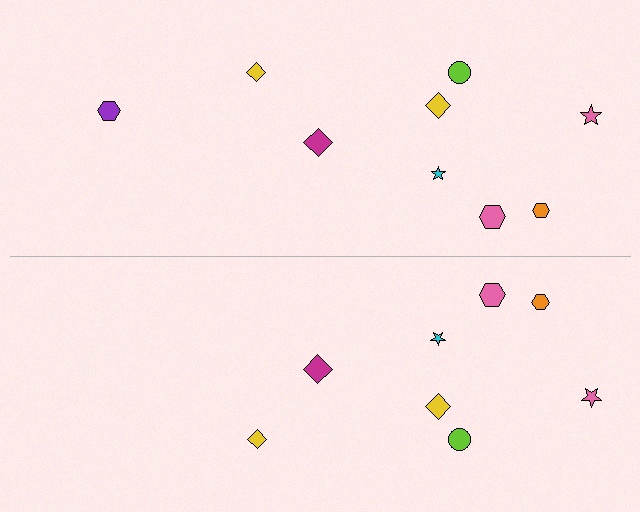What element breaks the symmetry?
A purple hexagon is missing from the bottom side.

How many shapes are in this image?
There are 17 shapes in this image.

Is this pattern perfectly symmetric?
No, the pattern is not perfectly symmetric. A purple hexagon is missing from the bottom side.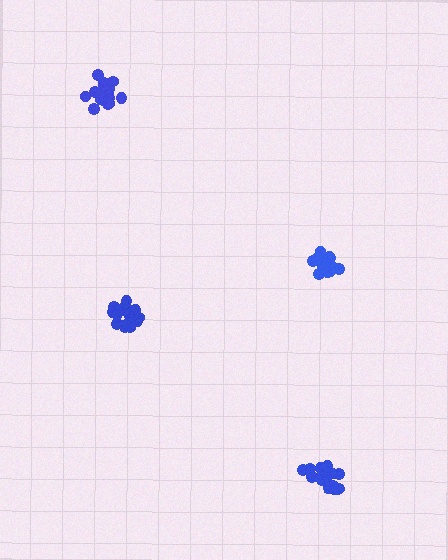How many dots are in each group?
Group 1: 14 dots, Group 2: 17 dots, Group 3: 16 dots, Group 4: 18 dots (65 total).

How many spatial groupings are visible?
There are 4 spatial groupings.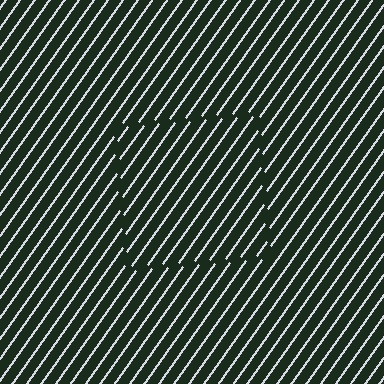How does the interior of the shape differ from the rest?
The interior of the shape contains the same grating, shifted by half a period — the contour is defined by the phase discontinuity where line-ends from the inner and outer gratings abut.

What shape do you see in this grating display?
An illusory square. The interior of the shape contains the same grating, shifted by half a period — the contour is defined by the phase discontinuity where line-ends from the inner and outer gratings abut.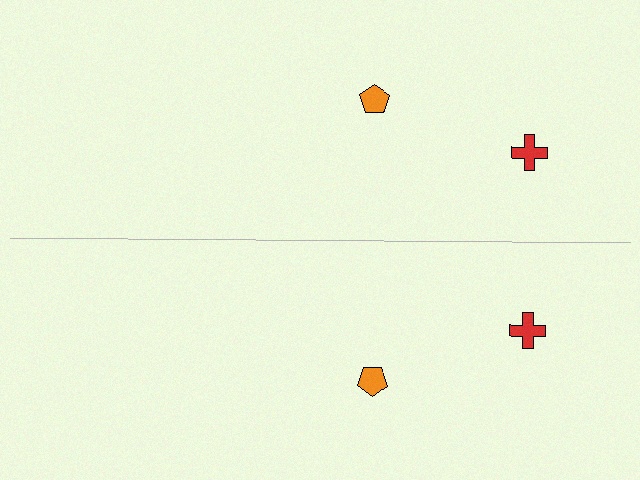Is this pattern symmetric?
Yes, this pattern has bilateral (reflection) symmetry.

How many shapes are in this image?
There are 4 shapes in this image.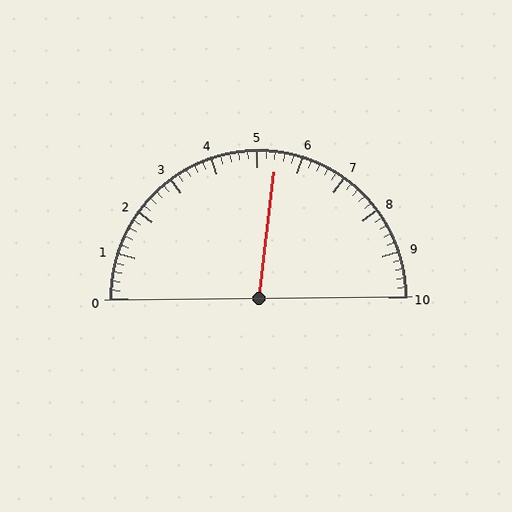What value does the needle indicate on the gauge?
The needle indicates approximately 5.4.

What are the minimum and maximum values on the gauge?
The gauge ranges from 0 to 10.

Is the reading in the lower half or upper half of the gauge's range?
The reading is in the upper half of the range (0 to 10).